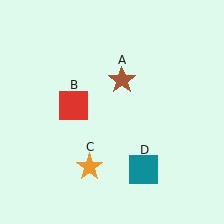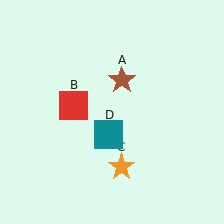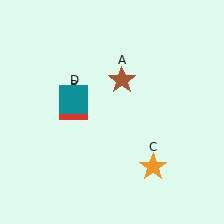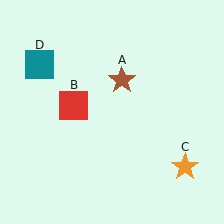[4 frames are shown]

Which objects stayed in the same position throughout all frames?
Brown star (object A) and red square (object B) remained stationary.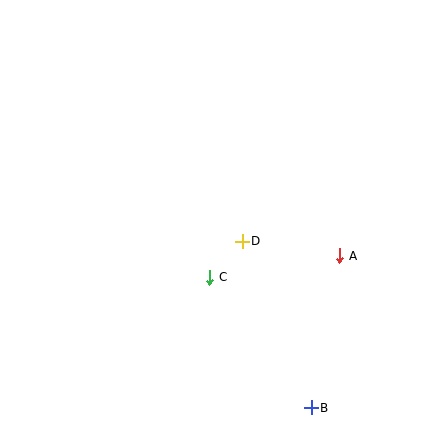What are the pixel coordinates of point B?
Point B is at (311, 408).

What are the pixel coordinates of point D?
Point D is at (242, 241).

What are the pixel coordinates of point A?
Point A is at (340, 256).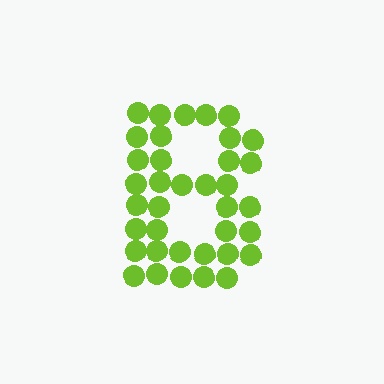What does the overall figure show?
The overall figure shows the letter B.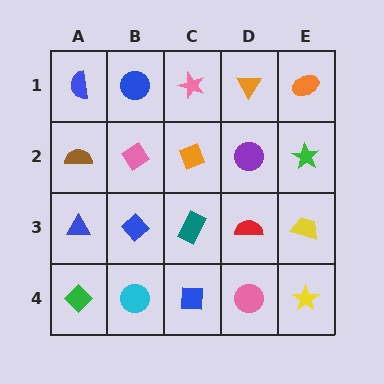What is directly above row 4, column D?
A red semicircle.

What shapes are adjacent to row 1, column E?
A green star (row 2, column E), an orange triangle (row 1, column D).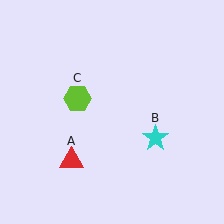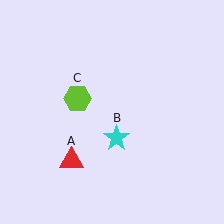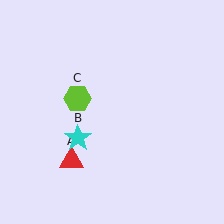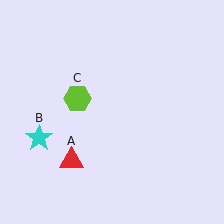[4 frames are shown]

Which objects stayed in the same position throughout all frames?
Red triangle (object A) and lime hexagon (object C) remained stationary.